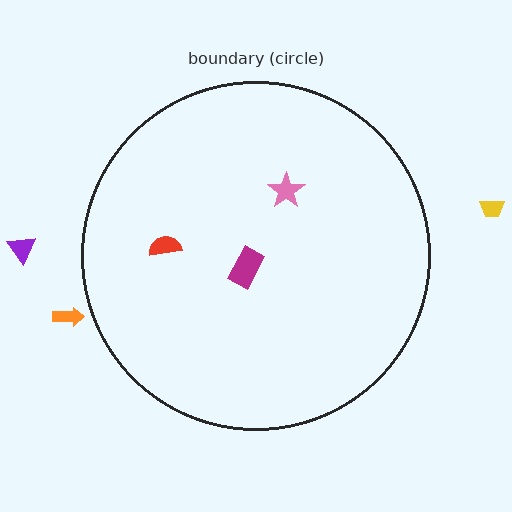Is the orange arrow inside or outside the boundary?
Outside.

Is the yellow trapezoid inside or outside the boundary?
Outside.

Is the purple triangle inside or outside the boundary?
Outside.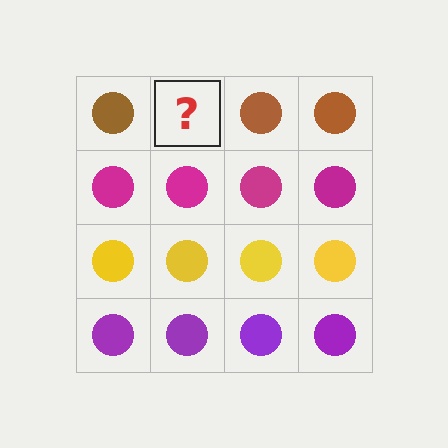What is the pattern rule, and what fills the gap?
The rule is that each row has a consistent color. The gap should be filled with a brown circle.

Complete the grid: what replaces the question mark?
The question mark should be replaced with a brown circle.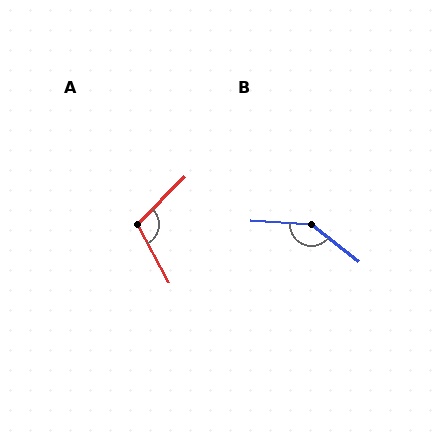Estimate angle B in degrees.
Approximately 145 degrees.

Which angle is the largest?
B, at approximately 145 degrees.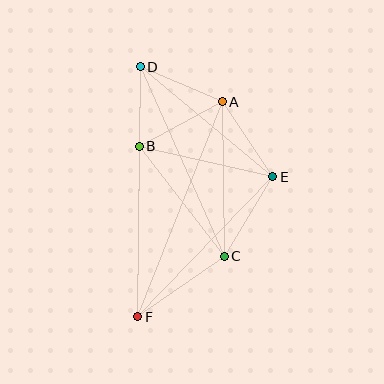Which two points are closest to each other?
Points B and D are closest to each other.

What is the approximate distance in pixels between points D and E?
The distance between D and E is approximately 172 pixels.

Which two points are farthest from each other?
Points D and F are farthest from each other.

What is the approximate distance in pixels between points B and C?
The distance between B and C is approximately 139 pixels.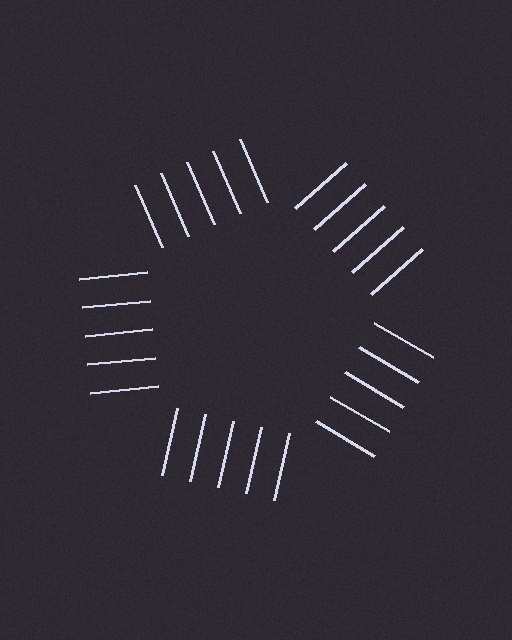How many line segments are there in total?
25 — 5 along each of the 5 edges.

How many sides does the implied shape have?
5 sides — the line-ends trace a pentagon.